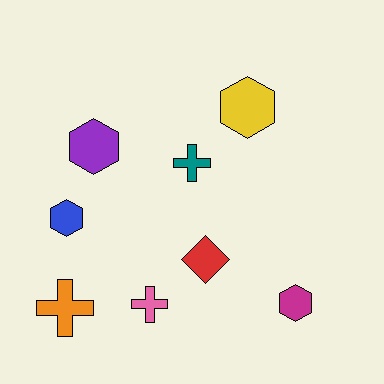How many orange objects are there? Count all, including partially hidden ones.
There is 1 orange object.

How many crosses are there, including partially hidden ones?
There are 3 crosses.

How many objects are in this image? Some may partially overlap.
There are 8 objects.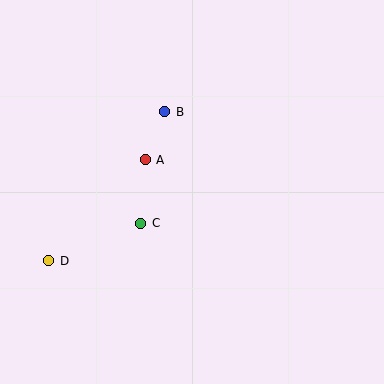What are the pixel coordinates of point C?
Point C is at (141, 223).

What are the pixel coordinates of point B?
Point B is at (165, 112).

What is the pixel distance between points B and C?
The distance between B and C is 114 pixels.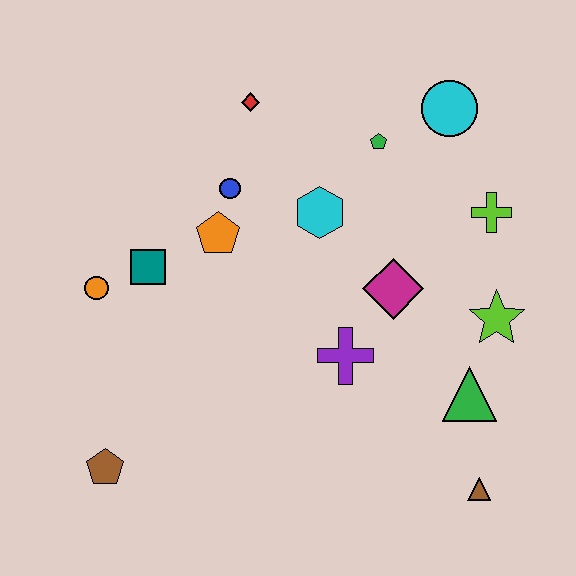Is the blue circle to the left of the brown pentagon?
No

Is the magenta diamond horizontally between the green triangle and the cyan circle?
No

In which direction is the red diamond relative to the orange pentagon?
The red diamond is above the orange pentagon.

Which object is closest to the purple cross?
The magenta diamond is closest to the purple cross.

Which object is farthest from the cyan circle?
The brown pentagon is farthest from the cyan circle.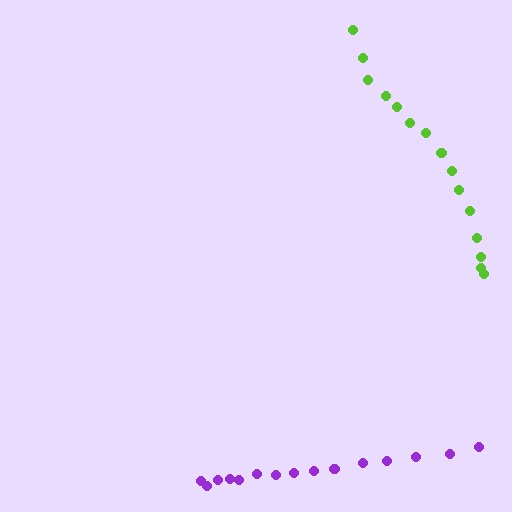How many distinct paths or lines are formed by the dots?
There are 2 distinct paths.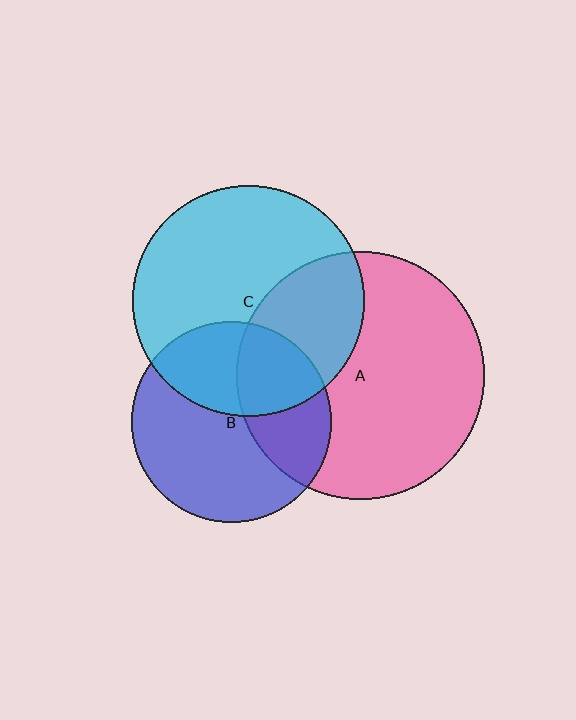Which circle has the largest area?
Circle A (pink).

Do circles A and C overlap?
Yes.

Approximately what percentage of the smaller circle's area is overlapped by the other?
Approximately 35%.